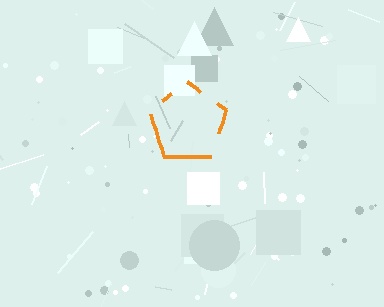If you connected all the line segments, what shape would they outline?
They would outline a pentagon.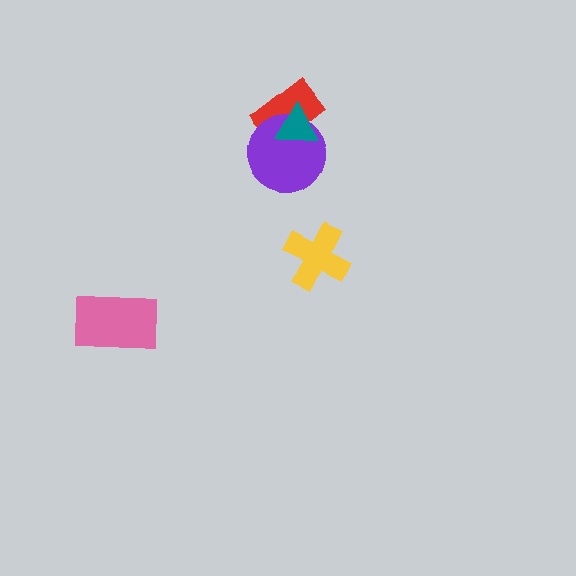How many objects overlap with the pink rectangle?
0 objects overlap with the pink rectangle.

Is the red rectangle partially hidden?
Yes, it is partially covered by another shape.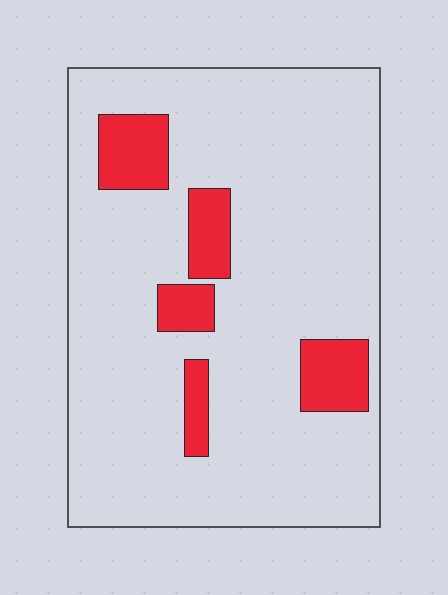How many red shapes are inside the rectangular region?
5.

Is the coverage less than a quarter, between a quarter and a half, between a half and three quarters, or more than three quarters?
Less than a quarter.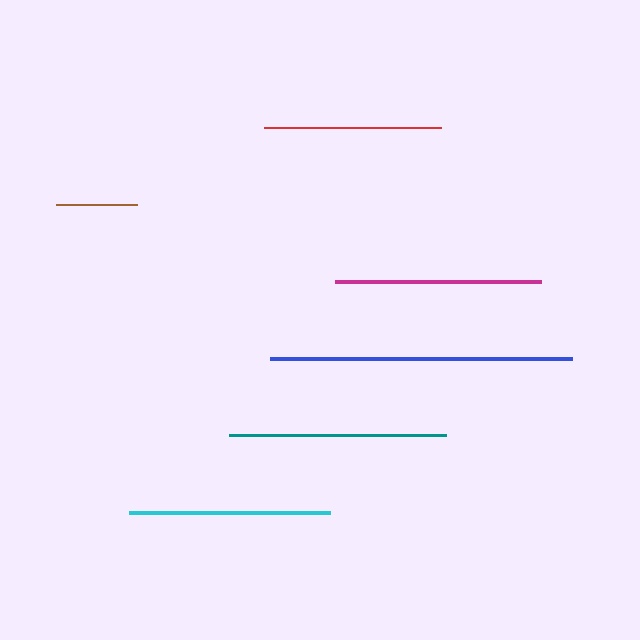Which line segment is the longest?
The blue line is the longest at approximately 302 pixels.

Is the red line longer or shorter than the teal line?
The teal line is longer than the red line.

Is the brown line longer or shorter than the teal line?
The teal line is longer than the brown line.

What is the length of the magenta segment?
The magenta segment is approximately 206 pixels long.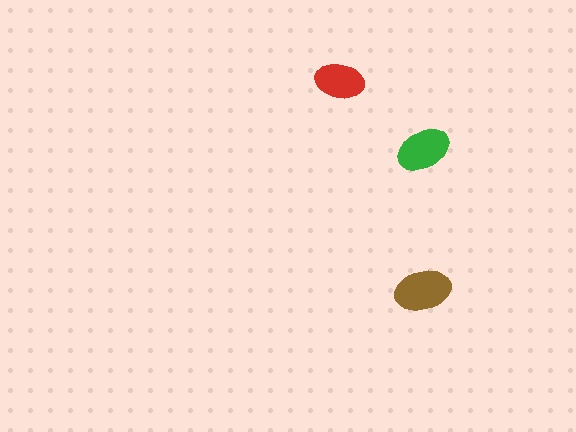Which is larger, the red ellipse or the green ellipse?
The green one.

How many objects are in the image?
There are 3 objects in the image.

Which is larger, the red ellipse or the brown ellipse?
The brown one.